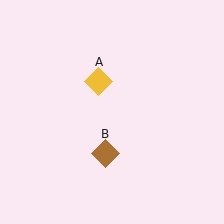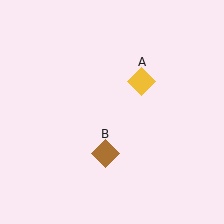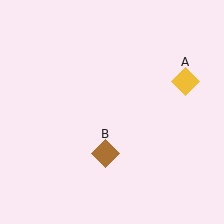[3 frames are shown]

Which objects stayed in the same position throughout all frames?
Brown diamond (object B) remained stationary.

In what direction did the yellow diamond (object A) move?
The yellow diamond (object A) moved right.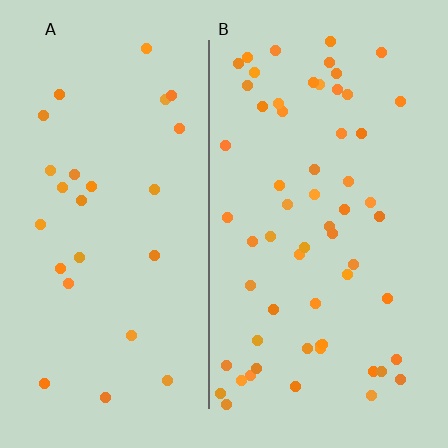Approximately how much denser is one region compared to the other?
Approximately 2.3× — region B over region A.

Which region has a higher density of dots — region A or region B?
B (the right).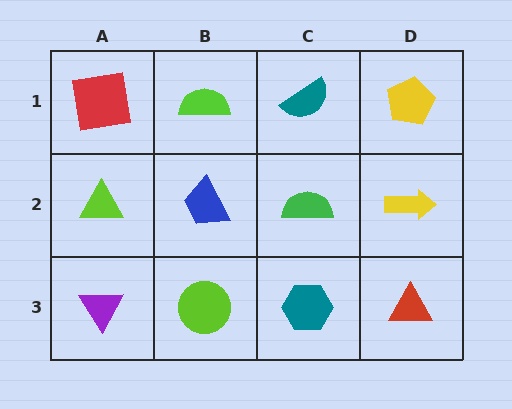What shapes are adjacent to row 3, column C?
A green semicircle (row 2, column C), a lime circle (row 3, column B), a red triangle (row 3, column D).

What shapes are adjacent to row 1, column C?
A green semicircle (row 2, column C), a lime semicircle (row 1, column B), a yellow pentagon (row 1, column D).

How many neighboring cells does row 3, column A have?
2.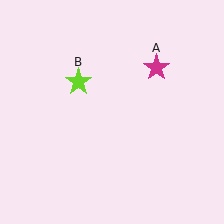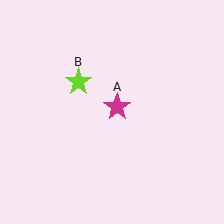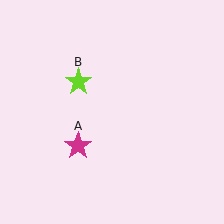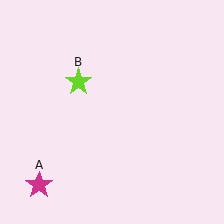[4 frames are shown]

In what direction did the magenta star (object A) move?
The magenta star (object A) moved down and to the left.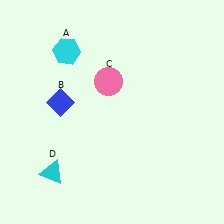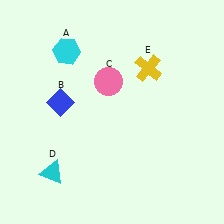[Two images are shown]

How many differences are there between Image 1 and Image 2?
There is 1 difference between the two images.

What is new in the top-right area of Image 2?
A yellow cross (E) was added in the top-right area of Image 2.